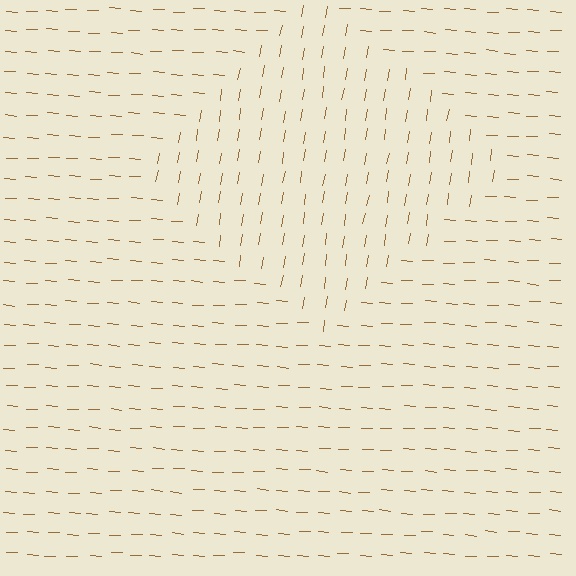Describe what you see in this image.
The image is filled with small brown line segments. A diamond region in the image has lines oriented differently from the surrounding lines, creating a visible texture boundary.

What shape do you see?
I see a diamond.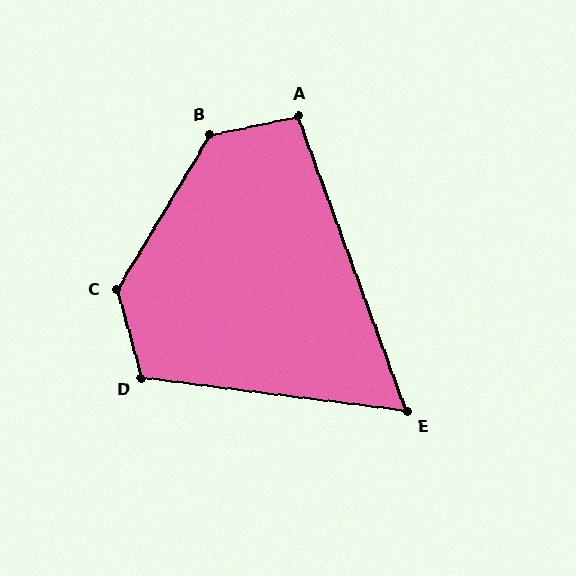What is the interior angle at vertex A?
Approximately 98 degrees (obtuse).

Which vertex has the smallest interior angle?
E, at approximately 63 degrees.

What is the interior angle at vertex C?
Approximately 133 degrees (obtuse).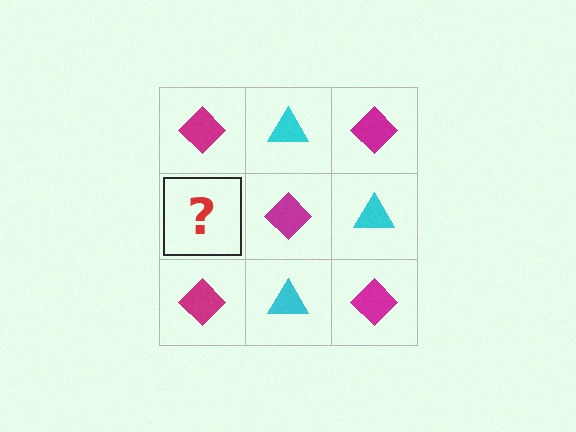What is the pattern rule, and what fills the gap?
The rule is that it alternates magenta diamond and cyan triangle in a checkerboard pattern. The gap should be filled with a cyan triangle.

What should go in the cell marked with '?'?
The missing cell should contain a cyan triangle.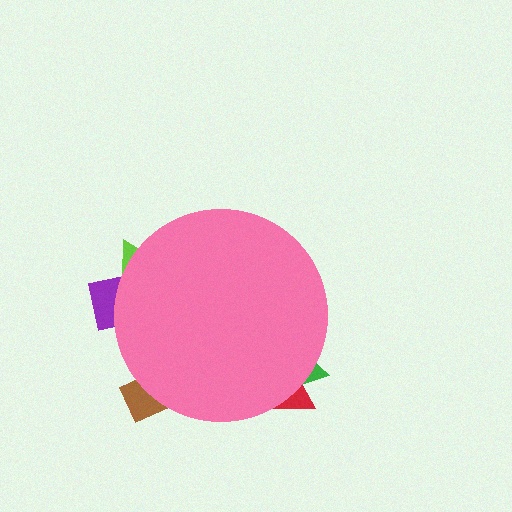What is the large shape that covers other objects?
A pink circle.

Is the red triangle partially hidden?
Yes, the red triangle is partially hidden behind the pink circle.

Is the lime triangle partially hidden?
Yes, the lime triangle is partially hidden behind the pink circle.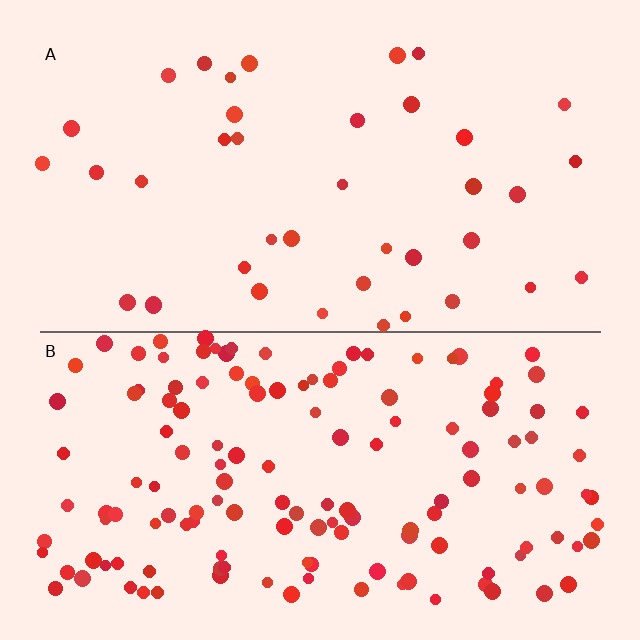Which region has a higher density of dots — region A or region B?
B (the bottom).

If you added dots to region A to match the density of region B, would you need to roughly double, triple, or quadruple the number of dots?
Approximately quadruple.